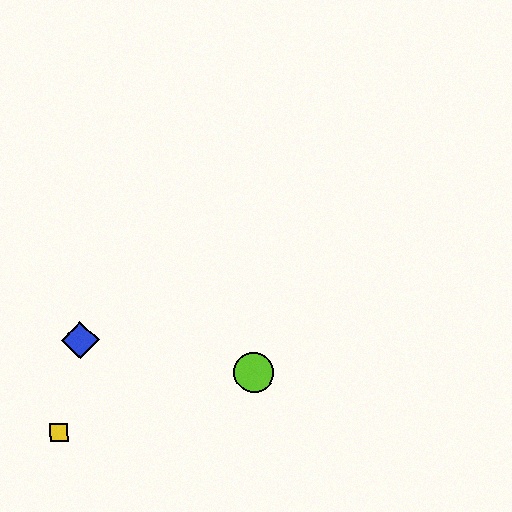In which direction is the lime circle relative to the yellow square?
The lime circle is to the right of the yellow square.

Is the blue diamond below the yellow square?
No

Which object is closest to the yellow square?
The blue diamond is closest to the yellow square.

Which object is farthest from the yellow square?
The lime circle is farthest from the yellow square.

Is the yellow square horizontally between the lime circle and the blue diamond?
No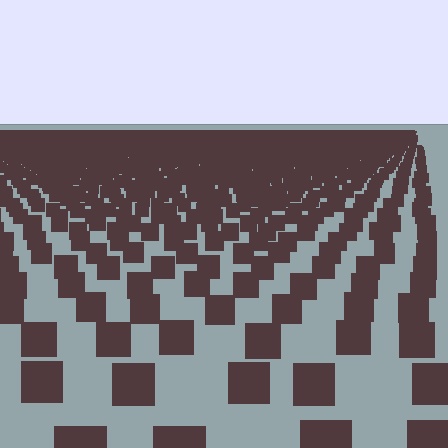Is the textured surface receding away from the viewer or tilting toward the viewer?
The surface is receding away from the viewer. Texture elements get smaller and denser toward the top.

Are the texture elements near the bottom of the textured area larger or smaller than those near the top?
Larger. Near the bottom, elements are closer to the viewer and appear at a bigger on-screen size.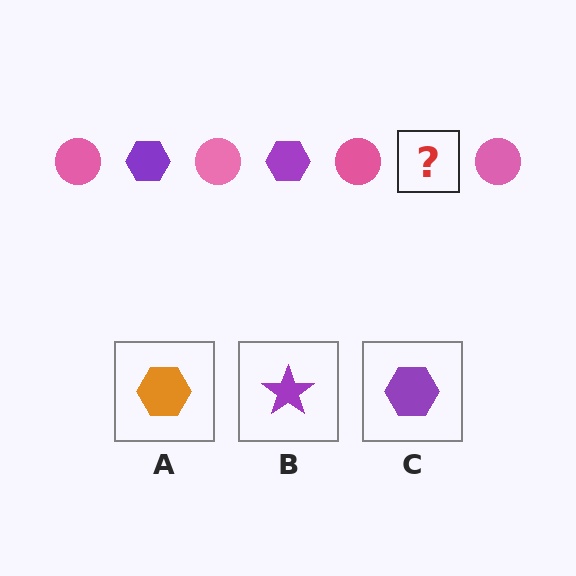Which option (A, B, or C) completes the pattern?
C.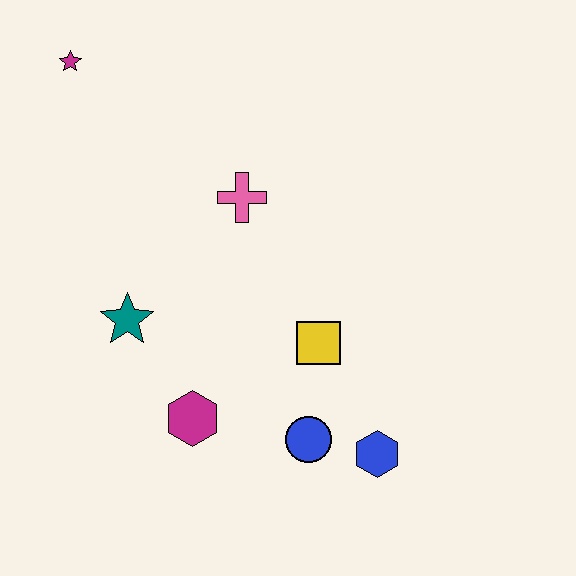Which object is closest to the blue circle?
The blue hexagon is closest to the blue circle.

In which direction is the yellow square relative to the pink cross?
The yellow square is below the pink cross.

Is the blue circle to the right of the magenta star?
Yes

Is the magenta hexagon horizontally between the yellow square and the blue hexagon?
No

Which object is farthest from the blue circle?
The magenta star is farthest from the blue circle.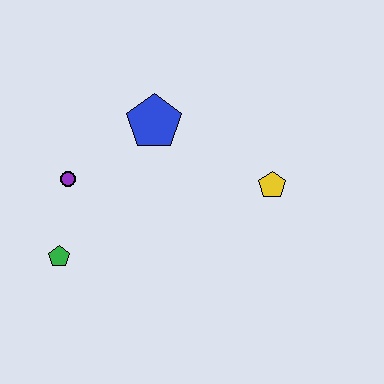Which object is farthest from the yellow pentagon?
The green pentagon is farthest from the yellow pentagon.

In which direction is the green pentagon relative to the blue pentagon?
The green pentagon is below the blue pentagon.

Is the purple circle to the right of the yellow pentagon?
No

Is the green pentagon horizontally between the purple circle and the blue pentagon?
No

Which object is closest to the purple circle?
The green pentagon is closest to the purple circle.